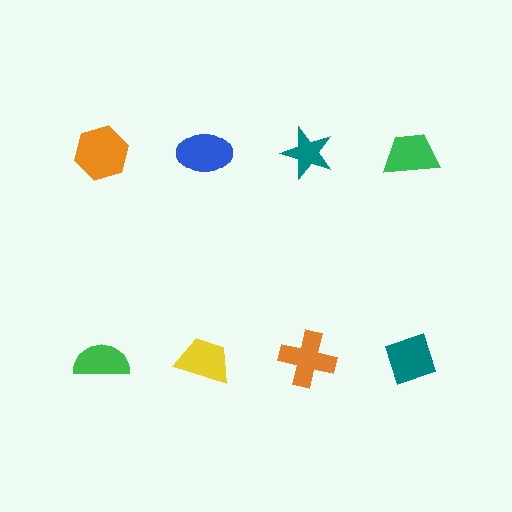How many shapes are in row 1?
4 shapes.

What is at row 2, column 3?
An orange cross.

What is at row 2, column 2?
A yellow trapezoid.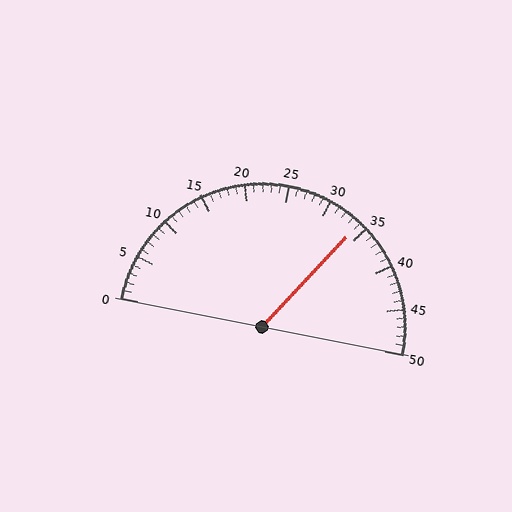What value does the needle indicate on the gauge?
The needle indicates approximately 34.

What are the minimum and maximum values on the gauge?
The gauge ranges from 0 to 50.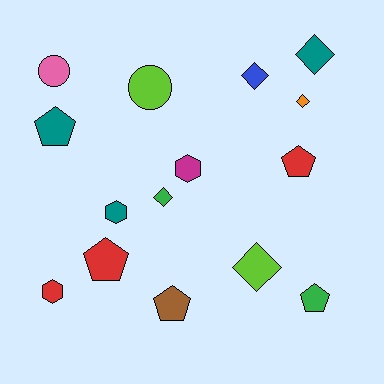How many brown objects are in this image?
There is 1 brown object.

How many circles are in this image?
There are 2 circles.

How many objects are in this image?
There are 15 objects.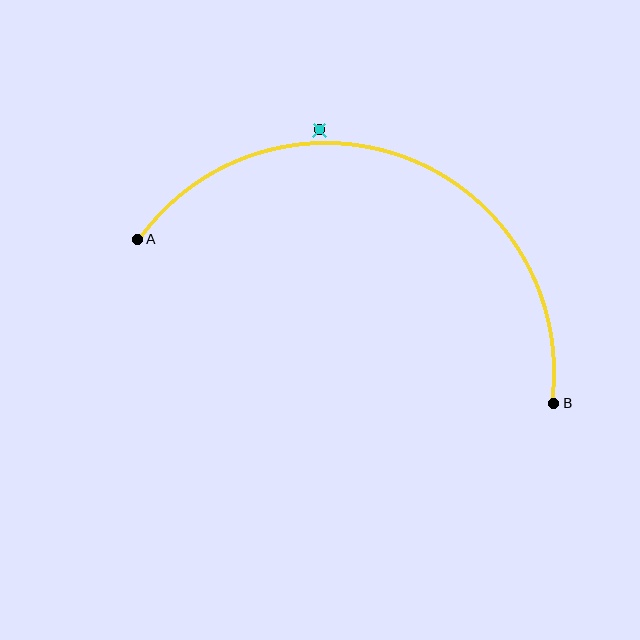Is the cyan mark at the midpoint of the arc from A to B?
No — the cyan mark does not lie on the arc at all. It sits slightly outside the curve.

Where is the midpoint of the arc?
The arc midpoint is the point on the curve farthest from the straight line joining A and B. It sits above that line.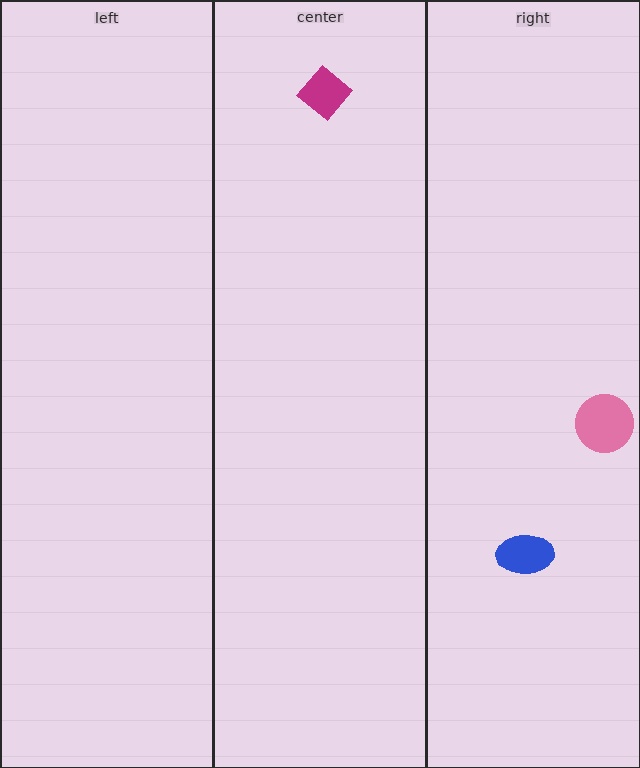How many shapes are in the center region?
1.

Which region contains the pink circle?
The right region.